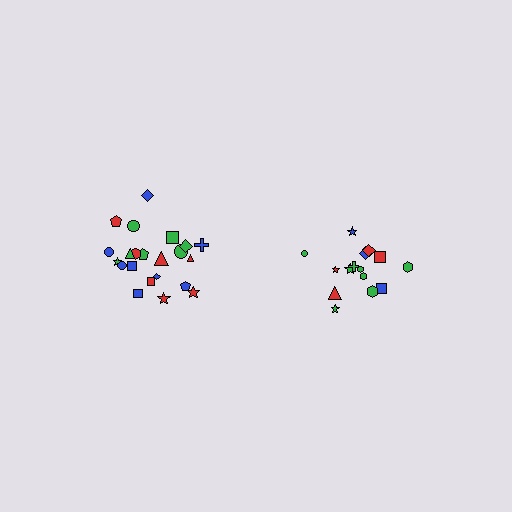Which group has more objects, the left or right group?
The left group.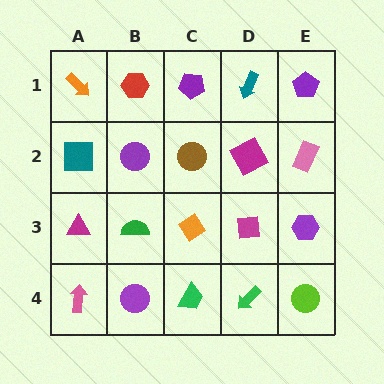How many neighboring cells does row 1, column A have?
2.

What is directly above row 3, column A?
A teal square.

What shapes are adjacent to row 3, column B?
A purple circle (row 2, column B), a purple circle (row 4, column B), a magenta triangle (row 3, column A), an orange diamond (row 3, column C).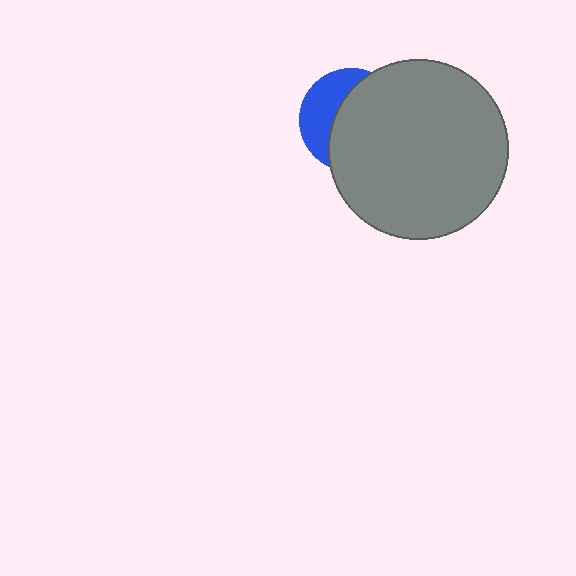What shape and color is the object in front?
The object in front is a gray circle.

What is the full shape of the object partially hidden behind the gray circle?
The partially hidden object is a blue circle.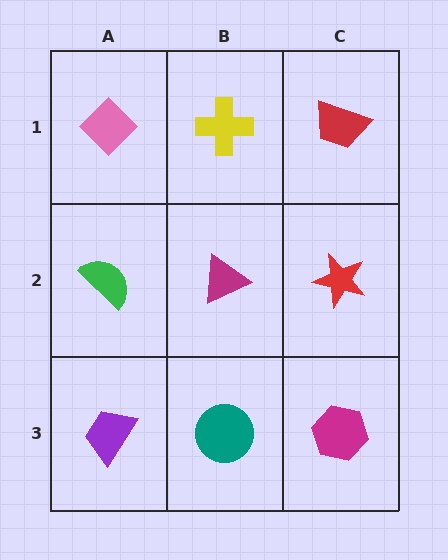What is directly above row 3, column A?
A green semicircle.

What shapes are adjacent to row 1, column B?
A magenta triangle (row 2, column B), a pink diamond (row 1, column A), a red trapezoid (row 1, column C).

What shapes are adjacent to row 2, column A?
A pink diamond (row 1, column A), a purple trapezoid (row 3, column A), a magenta triangle (row 2, column B).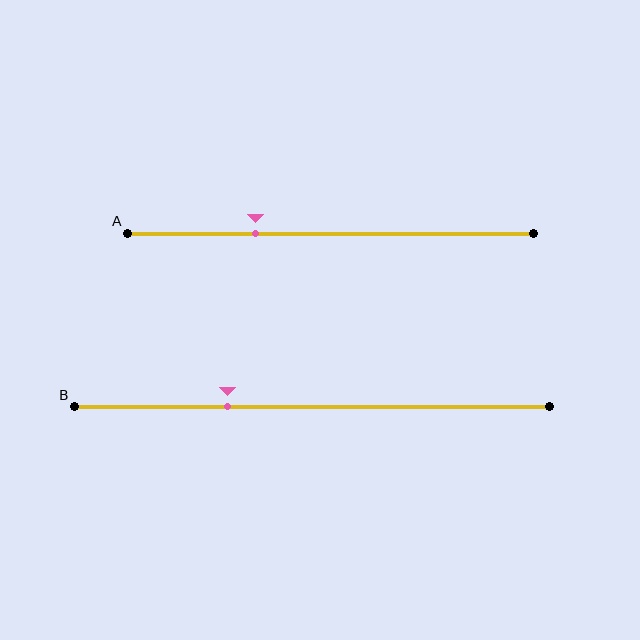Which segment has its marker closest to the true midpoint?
Segment B has its marker closest to the true midpoint.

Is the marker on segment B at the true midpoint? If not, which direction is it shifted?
No, the marker on segment B is shifted to the left by about 18% of the segment length.